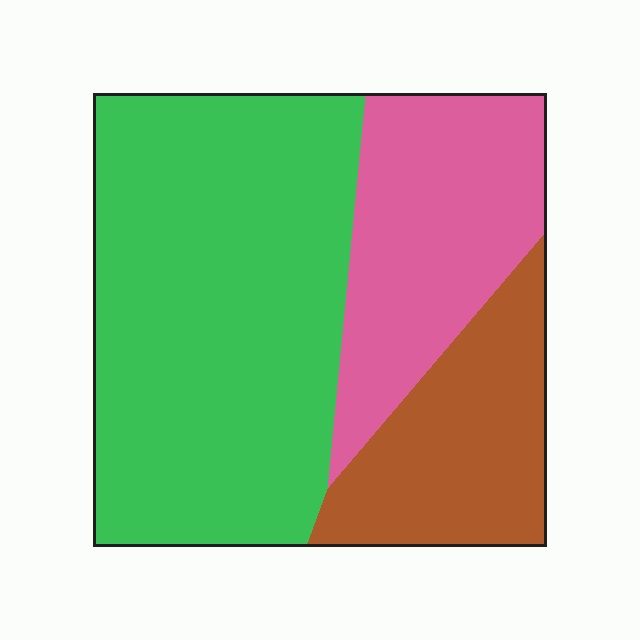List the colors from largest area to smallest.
From largest to smallest: green, pink, brown.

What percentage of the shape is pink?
Pink covers 25% of the shape.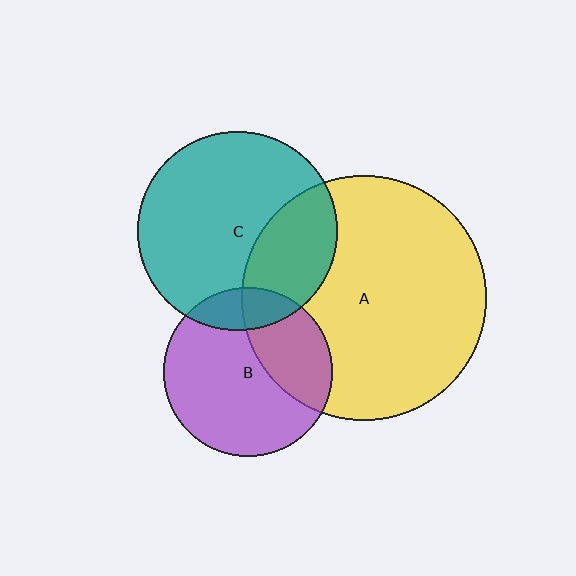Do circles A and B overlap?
Yes.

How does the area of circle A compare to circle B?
Approximately 2.1 times.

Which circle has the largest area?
Circle A (yellow).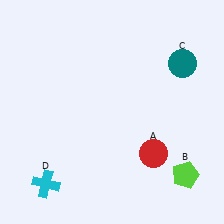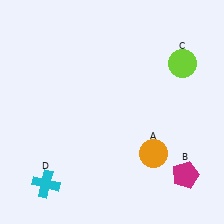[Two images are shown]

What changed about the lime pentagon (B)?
In Image 1, B is lime. In Image 2, it changed to magenta.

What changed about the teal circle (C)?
In Image 1, C is teal. In Image 2, it changed to lime.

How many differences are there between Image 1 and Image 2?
There are 3 differences between the two images.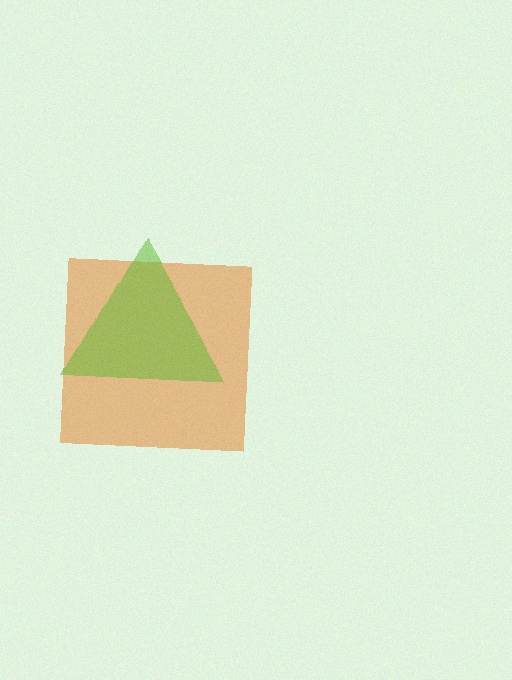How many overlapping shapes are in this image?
There are 2 overlapping shapes in the image.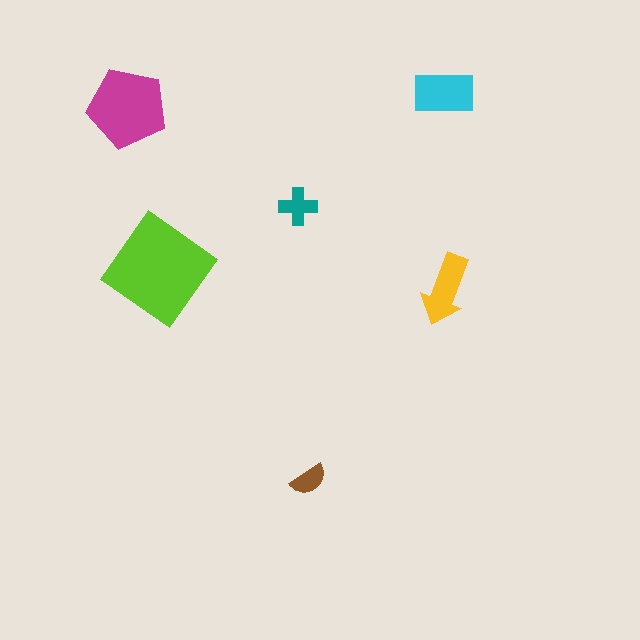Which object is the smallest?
The brown semicircle.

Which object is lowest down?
The brown semicircle is bottommost.